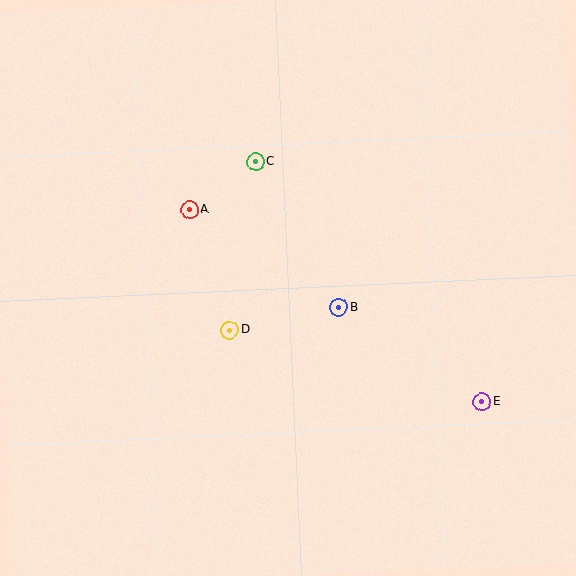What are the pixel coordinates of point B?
Point B is at (339, 308).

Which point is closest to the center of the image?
Point B at (339, 308) is closest to the center.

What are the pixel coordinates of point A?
Point A is at (190, 210).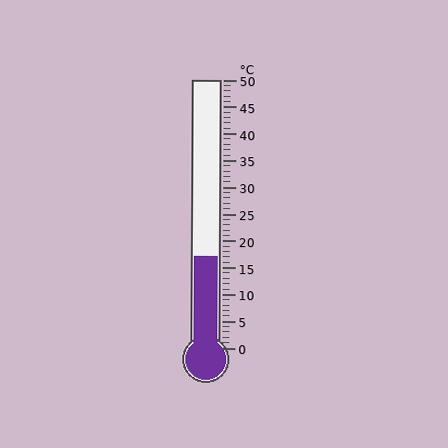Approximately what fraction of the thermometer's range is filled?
The thermometer is filled to approximately 35% of its range.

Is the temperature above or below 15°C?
The temperature is above 15°C.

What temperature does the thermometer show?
The thermometer shows approximately 17°C.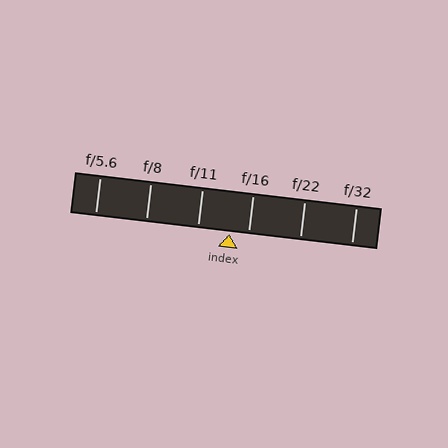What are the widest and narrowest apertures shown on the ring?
The widest aperture shown is f/5.6 and the narrowest is f/32.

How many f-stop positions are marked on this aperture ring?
There are 6 f-stop positions marked.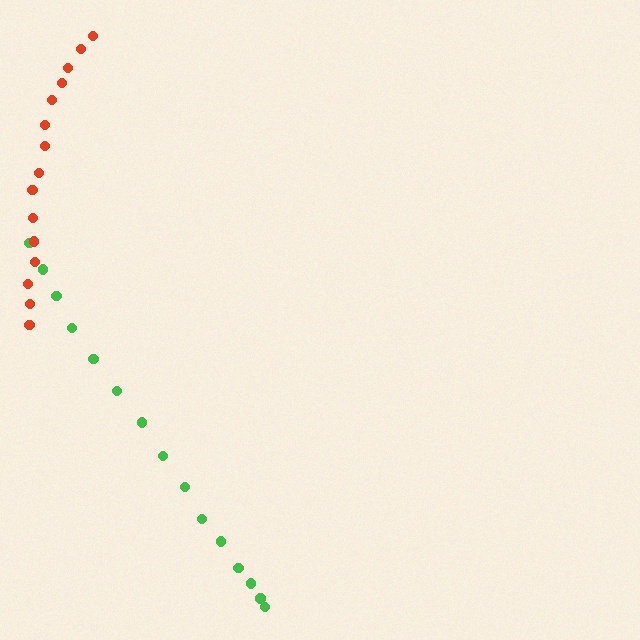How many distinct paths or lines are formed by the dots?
There are 2 distinct paths.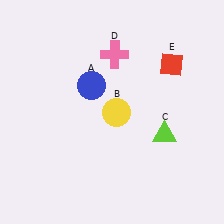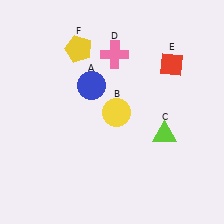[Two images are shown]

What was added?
A yellow pentagon (F) was added in Image 2.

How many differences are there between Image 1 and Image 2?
There is 1 difference between the two images.